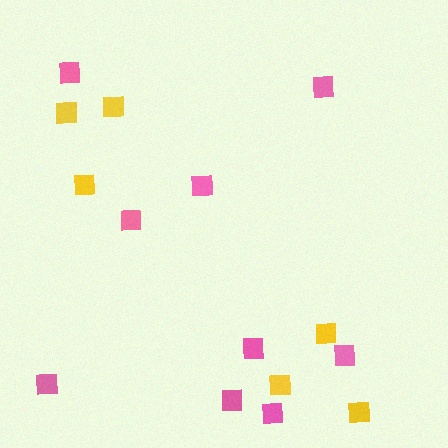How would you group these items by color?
There are 2 groups: one group of yellow squares (6) and one group of pink squares (9).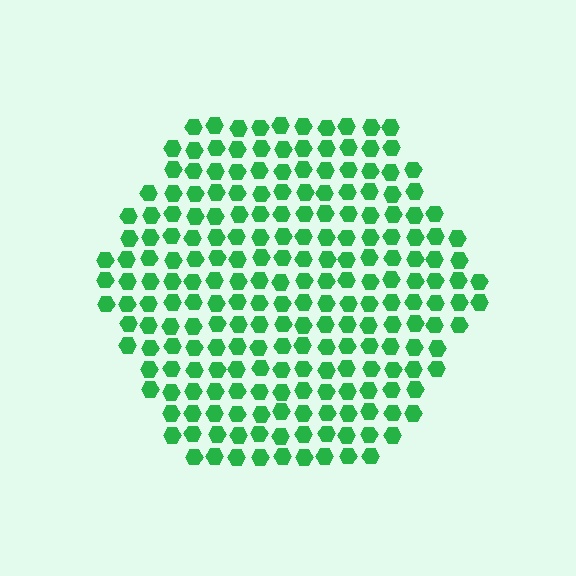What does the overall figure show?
The overall figure shows a hexagon.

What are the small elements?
The small elements are hexagons.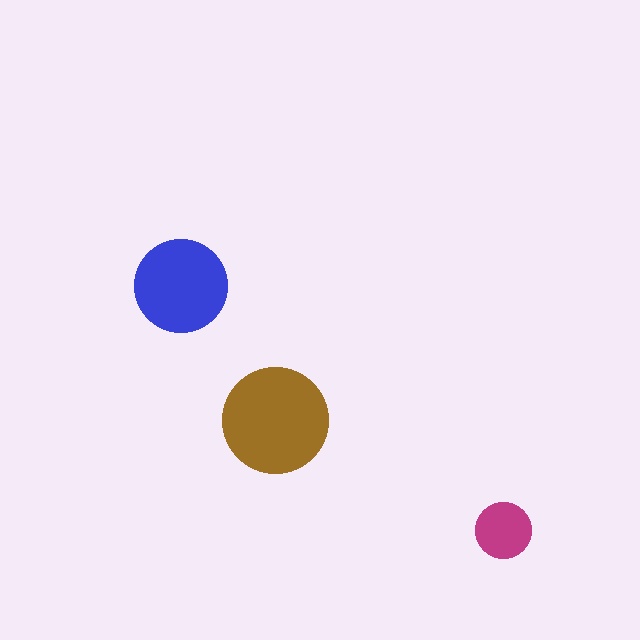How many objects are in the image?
There are 3 objects in the image.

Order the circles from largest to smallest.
the brown one, the blue one, the magenta one.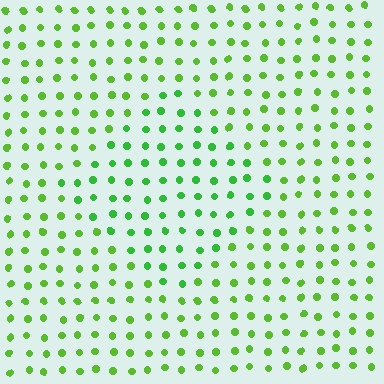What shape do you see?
I see a diamond.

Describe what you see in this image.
The image is filled with small lime elements in a uniform arrangement. A diamond-shaped region is visible where the elements are tinted to a slightly different hue, forming a subtle color boundary.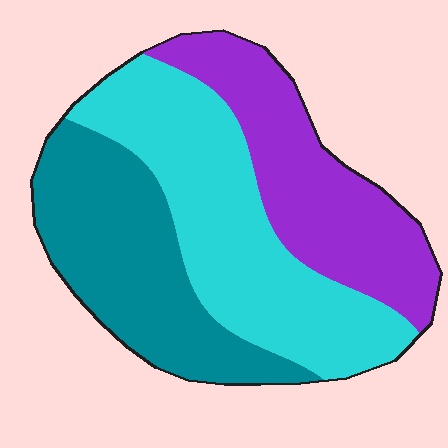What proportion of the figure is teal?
Teal takes up about one third (1/3) of the figure.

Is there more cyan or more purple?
Cyan.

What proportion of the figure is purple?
Purple covers around 30% of the figure.